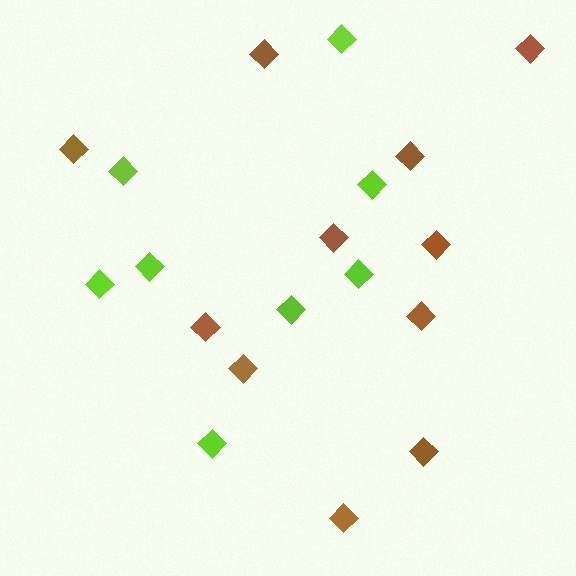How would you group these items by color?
There are 2 groups: one group of brown diamonds (11) and one group of lime diamonds (8).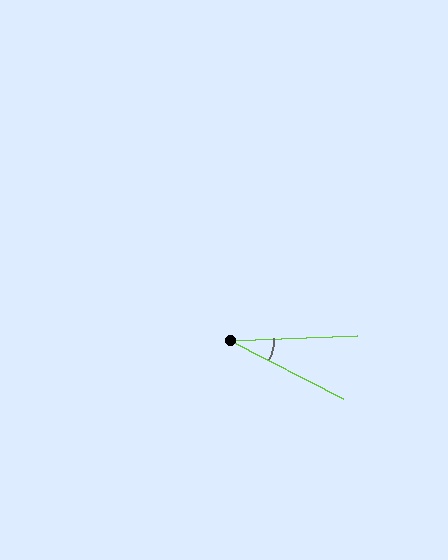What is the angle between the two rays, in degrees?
Approximately 29 degrees.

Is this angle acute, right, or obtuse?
It is acute.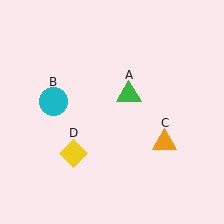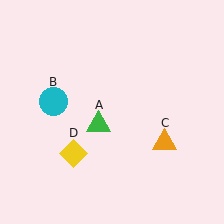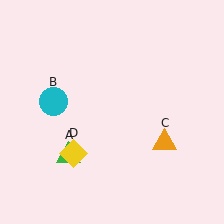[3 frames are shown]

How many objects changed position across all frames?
1 object changed position: green triangle (object A).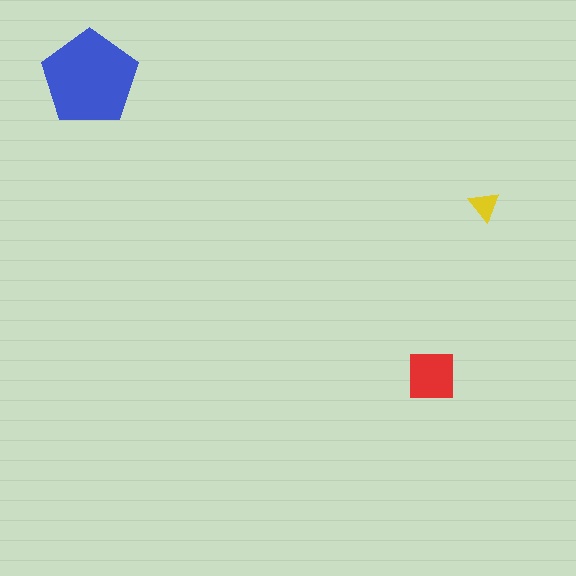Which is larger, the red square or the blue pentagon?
The blue pentagon.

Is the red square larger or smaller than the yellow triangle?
Larger.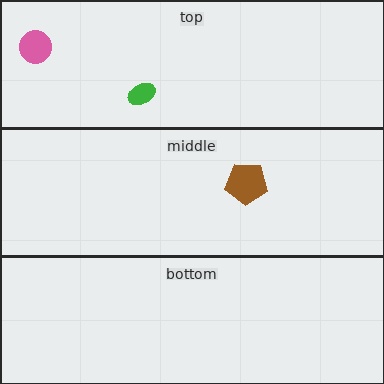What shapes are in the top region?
The pink circle, the green ellipse.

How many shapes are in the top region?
2.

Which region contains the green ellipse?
The top region.